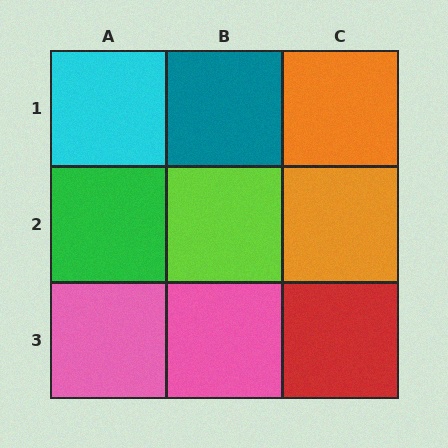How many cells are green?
1 cell is green.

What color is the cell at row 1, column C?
Orange.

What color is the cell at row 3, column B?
Pink.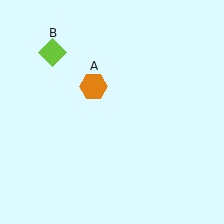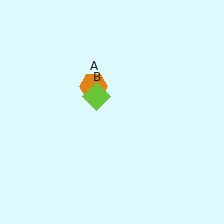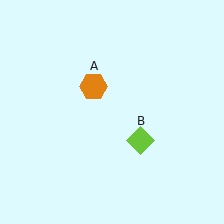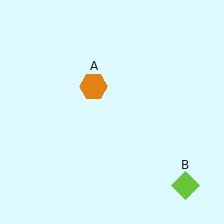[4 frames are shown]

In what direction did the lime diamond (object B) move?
The lime diamond (object B) moved down and to the right.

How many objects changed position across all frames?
1 object changed position: lime diamond (object B).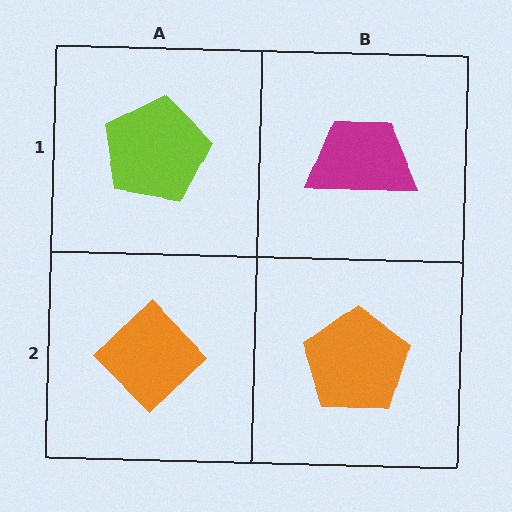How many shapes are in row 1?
2 shapes.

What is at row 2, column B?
An orange pentagon.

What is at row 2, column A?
An orange diamond.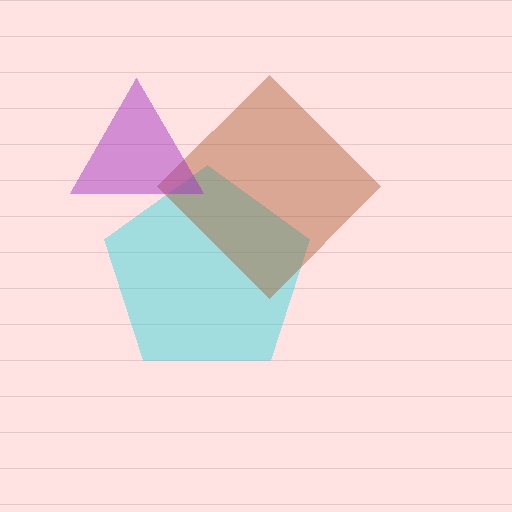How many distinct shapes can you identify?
There are 3 distinct shapes: a cyan pentagon, a brown diamond, a purple triangle.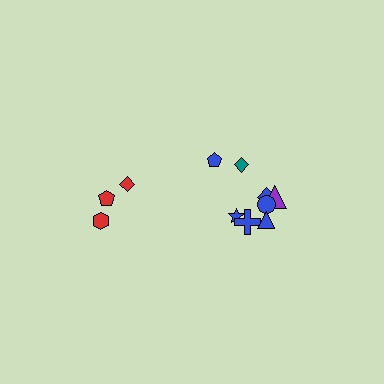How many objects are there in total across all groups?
There are 11 objects.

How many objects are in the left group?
There are 3 objects.